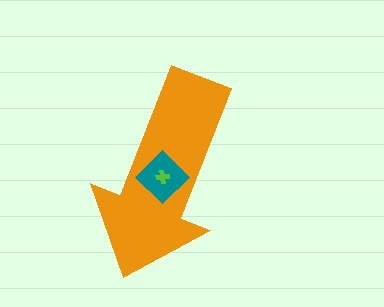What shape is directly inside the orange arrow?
The teal diamond.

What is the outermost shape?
The orange arrow.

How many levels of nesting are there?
3.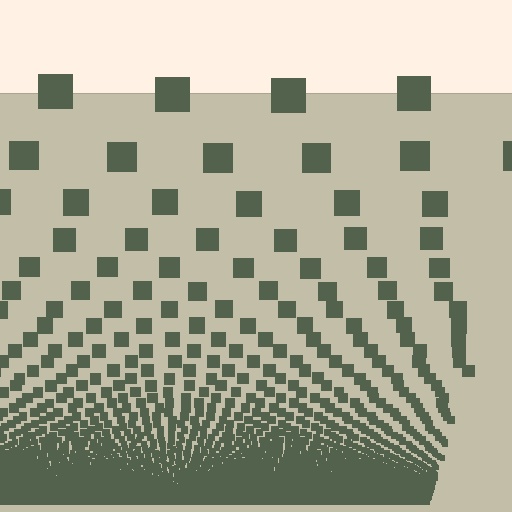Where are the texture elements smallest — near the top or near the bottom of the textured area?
Near the bottom.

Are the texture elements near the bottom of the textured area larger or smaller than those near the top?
Smaller. The gradient is inverted — elements near the bottom are smaller and denser.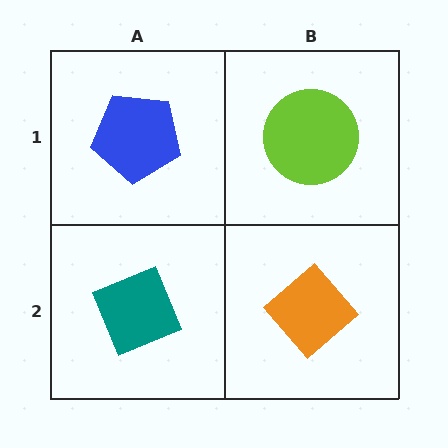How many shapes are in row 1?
2 shapes.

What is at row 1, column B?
A lime circle.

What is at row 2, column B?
An orange diamond.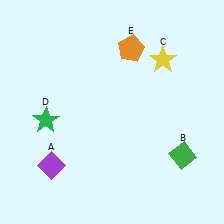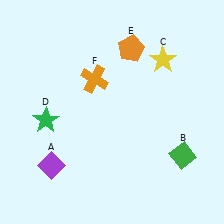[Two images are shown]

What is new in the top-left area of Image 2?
An orange cross (F) was added in the top-left area of Image 2.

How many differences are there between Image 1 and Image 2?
There is 1 difference between the two images.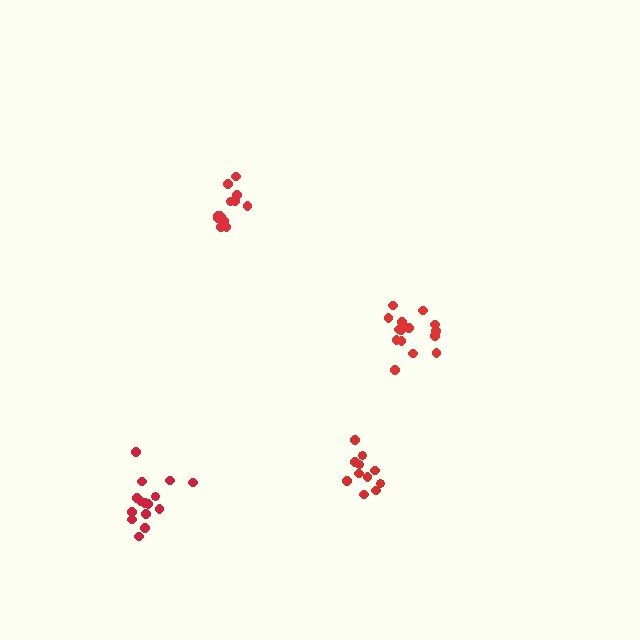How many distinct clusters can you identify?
There are 4 distinct clusters.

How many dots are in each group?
Group 1: 15 dots, Group 2: 13 dots, Group 3: 15 dots, Group 4: 11 dots (54 total).